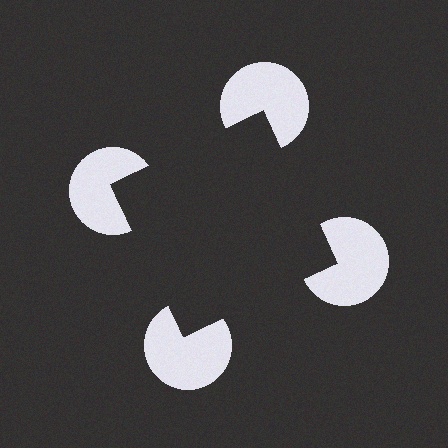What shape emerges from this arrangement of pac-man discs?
An illusory square — its edges are inferred from the aligned wedge cuts in the pac-man discs, not physically drawn.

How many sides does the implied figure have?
4 sides.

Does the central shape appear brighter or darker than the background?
It typically appears slightly darker than the background, even though no actual brightness change is drawn.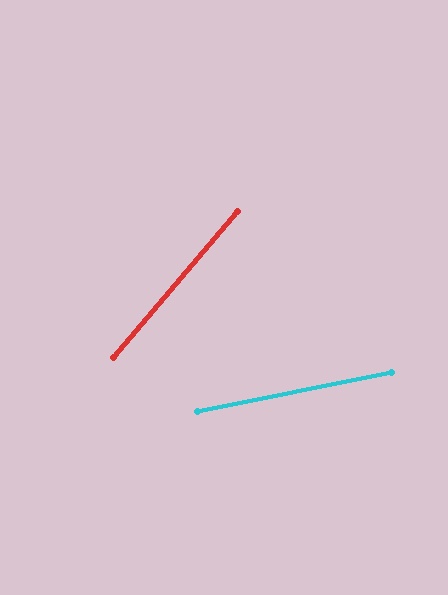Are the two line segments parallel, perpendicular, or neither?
Neither parallel nor perpendicular — they differ by about 39°.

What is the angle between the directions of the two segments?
Approximately 39 degrees.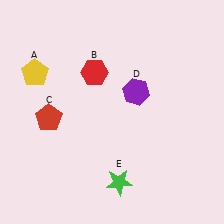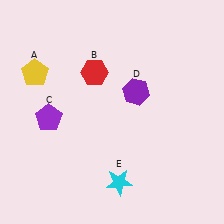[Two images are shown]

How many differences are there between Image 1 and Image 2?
There are 2 differences between the two images.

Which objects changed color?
C changed from red to purple. E changed from green to cyan.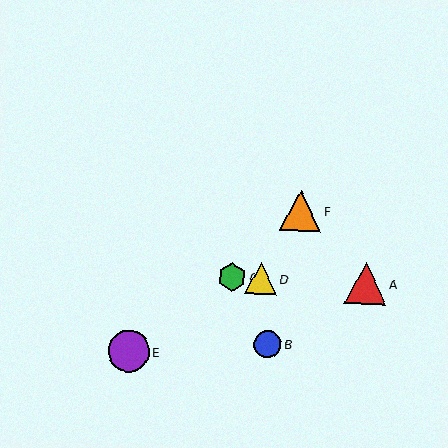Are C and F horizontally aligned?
No, C is at y≈277 and F is at y≈211.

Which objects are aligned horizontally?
Objects A, C, D are aligned horizontally.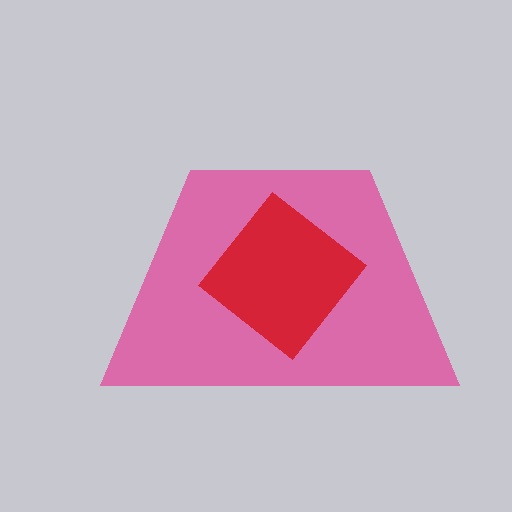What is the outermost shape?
The pink trapezoid.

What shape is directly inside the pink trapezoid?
The red diamond.